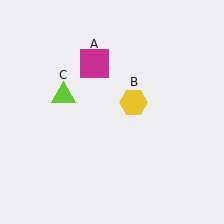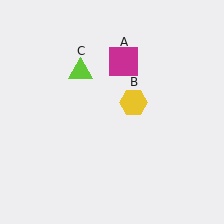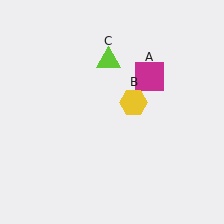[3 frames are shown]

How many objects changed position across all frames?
2 objects changed position: magenta square (object A), lime triangle (object C).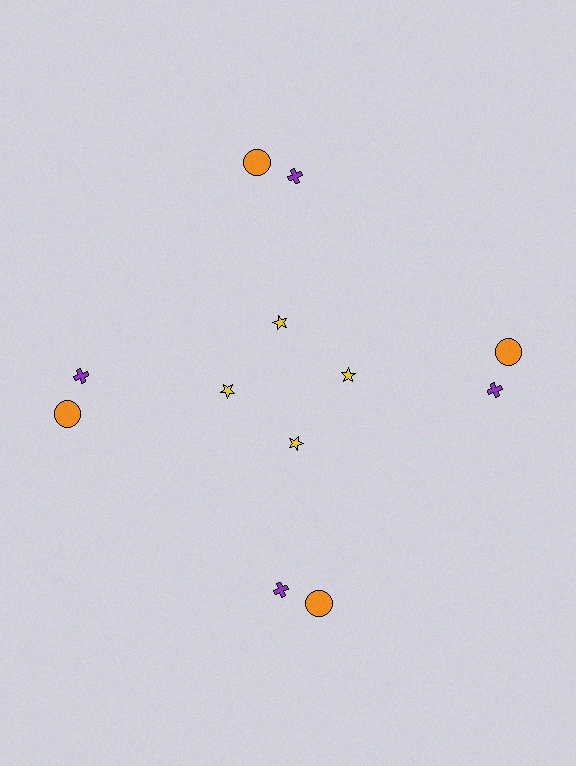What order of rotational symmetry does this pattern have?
This pattern has 4-fold rotational symmetry.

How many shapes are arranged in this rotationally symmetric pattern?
There are 12 shapes, arranged in 4 groups of 3.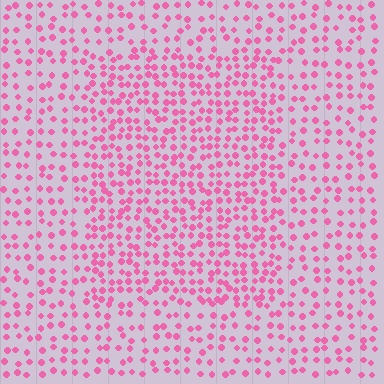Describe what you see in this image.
The image contains small pink elements arranged at two different densities. A rectangle-shaped region is visible where the elements are more densely packed than the surrounding area.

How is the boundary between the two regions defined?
The boundary is defined by a change in element density (approximately 1.6x ratio). All elements are the same color, size, and shape.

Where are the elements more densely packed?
The elements are more densely packed inside the rectangle boundary.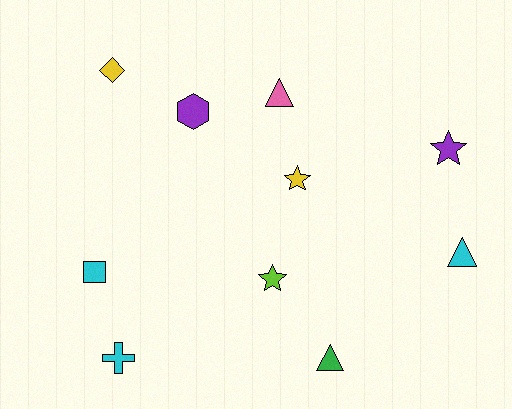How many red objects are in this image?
There are no red objects.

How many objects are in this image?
There are 10 objects.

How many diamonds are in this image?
There is 1 diamond.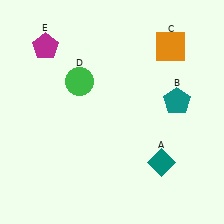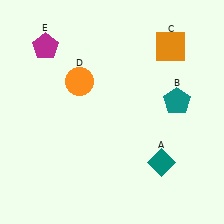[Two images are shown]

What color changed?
The circle (D) changed from green in Image 1 to orange in Image 2.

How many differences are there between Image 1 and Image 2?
There is 1 difference between the two images.